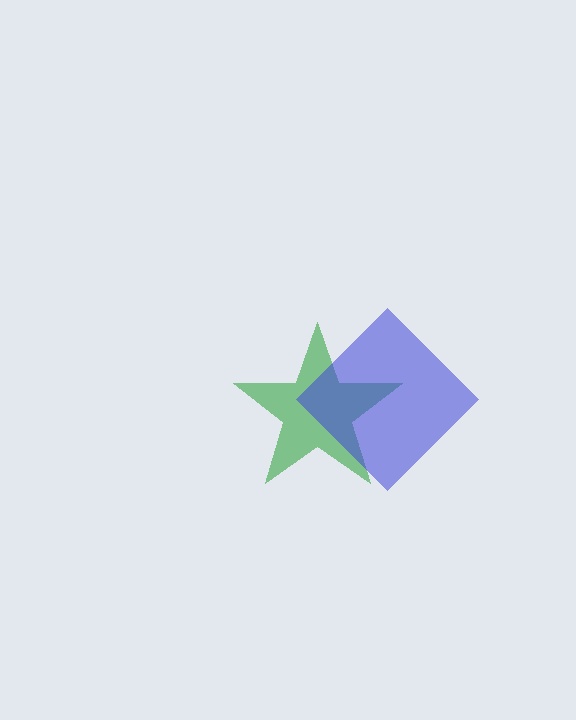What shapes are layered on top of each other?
The layered shapes are: a green star, a blue diamond.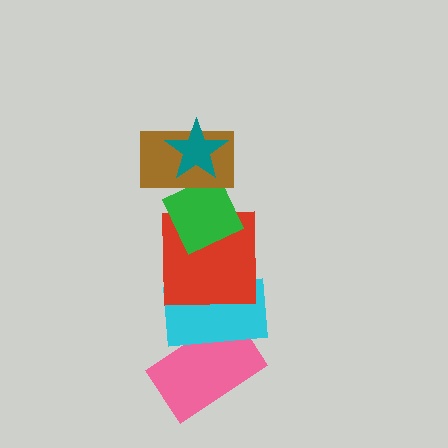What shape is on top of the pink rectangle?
The cyan rectangle is on top of the pink rectangle.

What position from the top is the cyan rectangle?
The cyan rectangle is 5th from the top.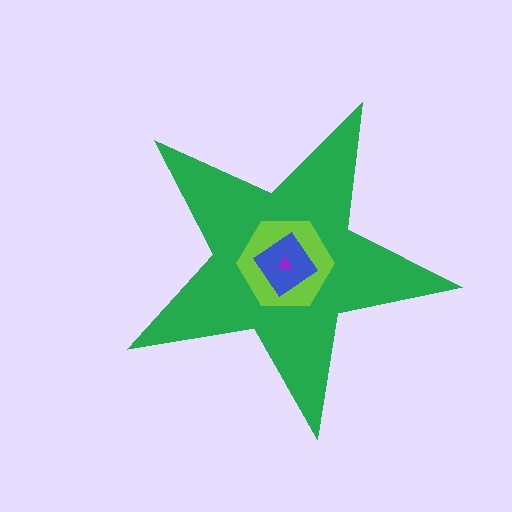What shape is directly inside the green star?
The lime hexagon.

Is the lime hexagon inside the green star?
Yes.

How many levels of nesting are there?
4.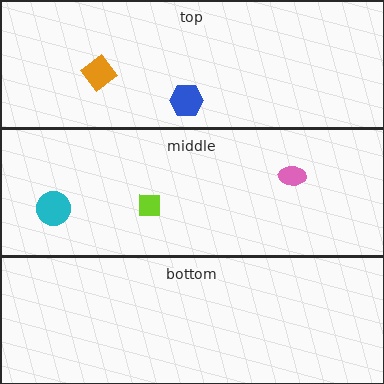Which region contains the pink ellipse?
The middle region.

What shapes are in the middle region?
The cyan circle, the pink ellipse, the lime square.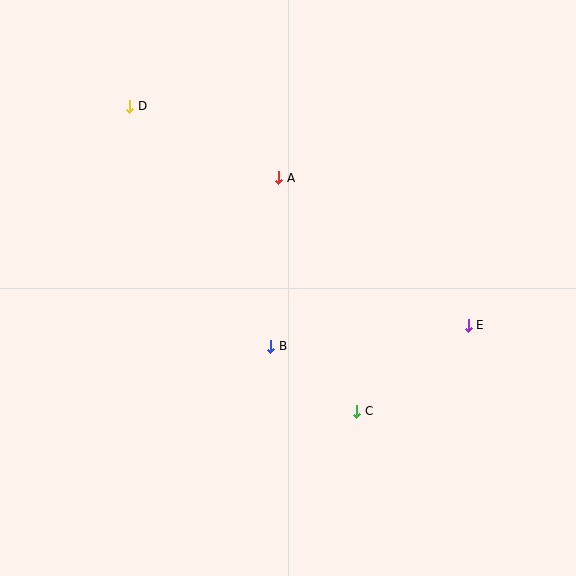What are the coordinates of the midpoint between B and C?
The midpoint between B and C is at (314, 379).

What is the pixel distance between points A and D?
The distance between A and D is 165 pixels.